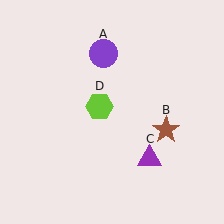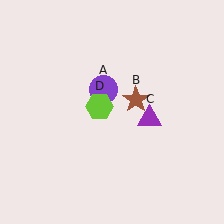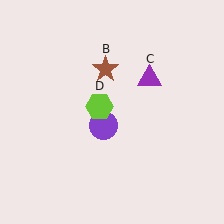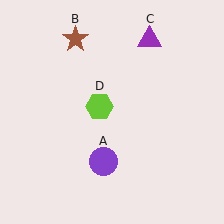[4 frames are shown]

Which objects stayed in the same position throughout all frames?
Lime hexagon (object D) remained stationary.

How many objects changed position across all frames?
3 objects changed position: purple circle (object A), brown star (object B), purple triangle (object C).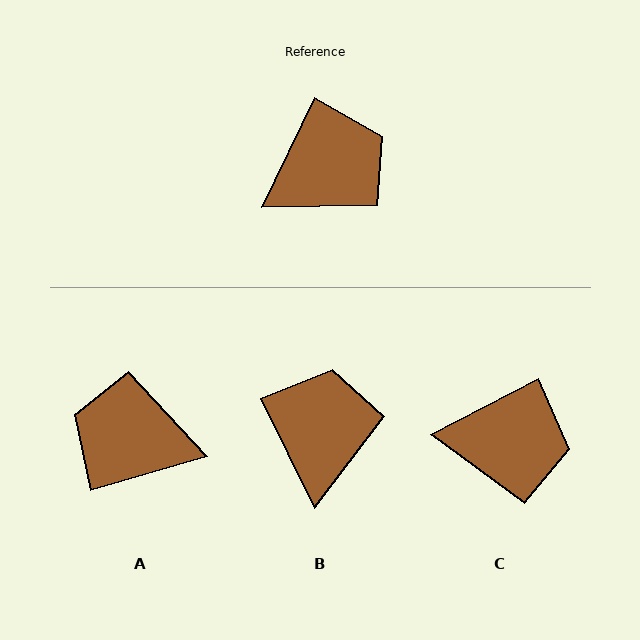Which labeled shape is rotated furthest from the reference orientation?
A, about 132 degrees away.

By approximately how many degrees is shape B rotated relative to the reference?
Approximately 52 degrees counter-clockwise.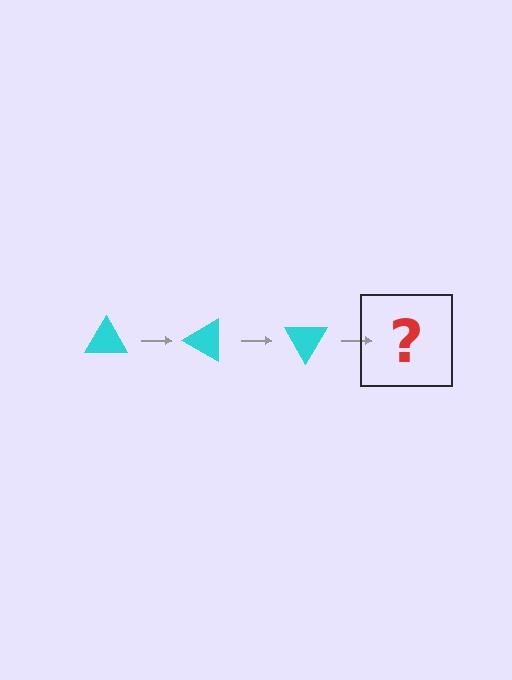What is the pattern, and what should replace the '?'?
The pattern is that the triangle rotates 30 degrees each step. The '?' should be a cyan triangle rotated 90 degrees.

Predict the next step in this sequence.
The next step is a cyan triangle rotated 90 degrees.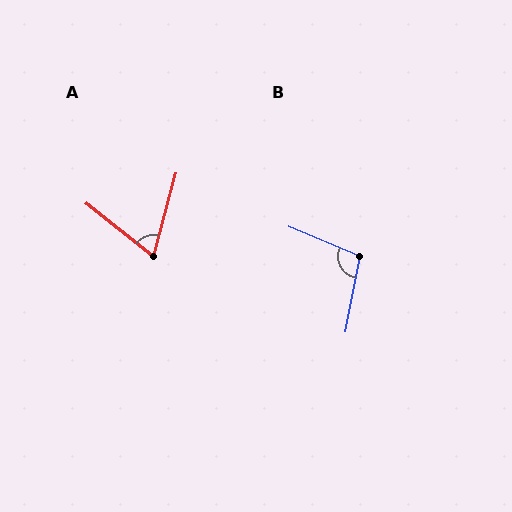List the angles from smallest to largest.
A (67°), B (102°).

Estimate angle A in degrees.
Approximately 67 degrees.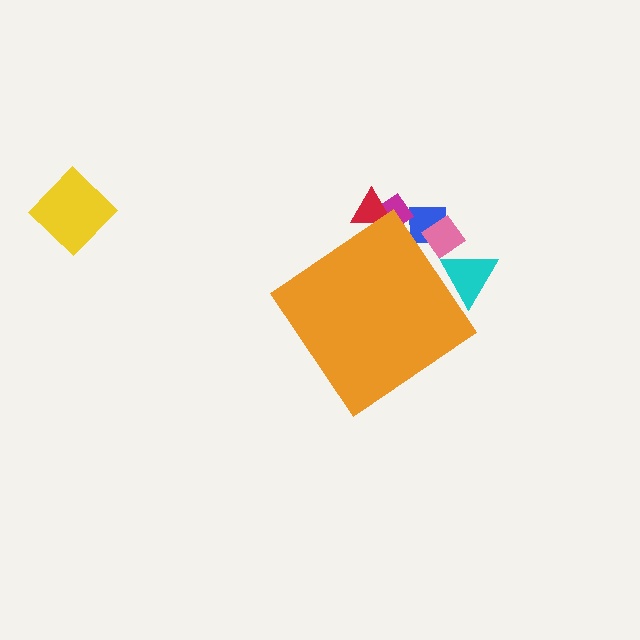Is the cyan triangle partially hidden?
Yes, the cyan triangle is partially hidden behind the orange diamond.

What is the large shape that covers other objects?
An orange diamond.